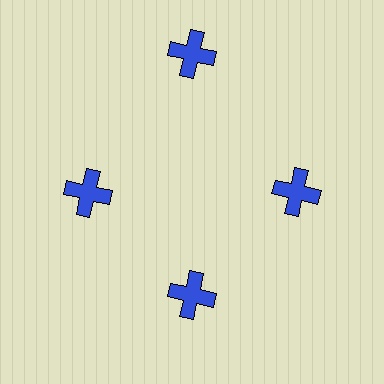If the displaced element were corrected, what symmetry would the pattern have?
It would have 4-fold rotational symmetry — the pattern would map onto itself every 90 degrees.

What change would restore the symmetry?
The symmetry would be restored by moving it inward, back onto the ring so that all 4 crosses sit at equal angles and equal distance from the center.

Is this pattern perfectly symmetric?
No. The 4 blue crosses are arranged in a ring, but one element near the 12 o'clock position is pushed outward from the center, breaking the 4-fold rotational symmetry.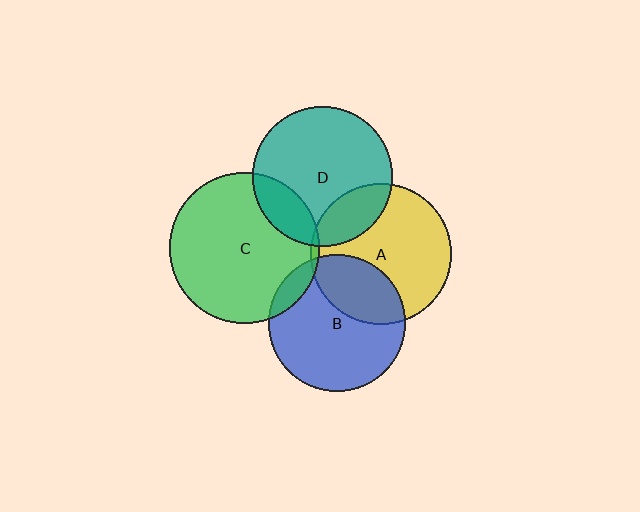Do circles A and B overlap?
Yes.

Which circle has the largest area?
Circle C (green).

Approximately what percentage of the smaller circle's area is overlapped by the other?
Approximately 30%.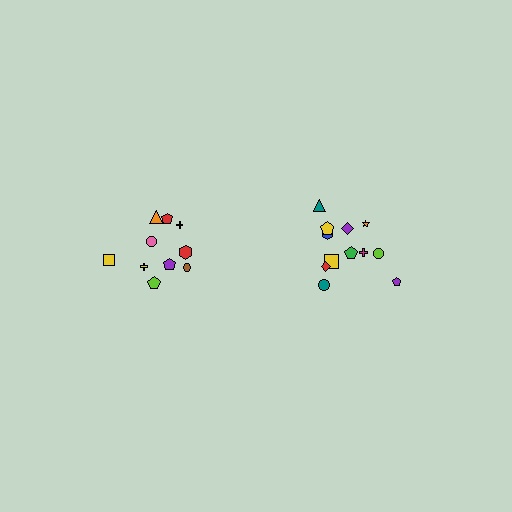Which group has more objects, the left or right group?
The right group.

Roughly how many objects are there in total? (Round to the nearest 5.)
Roughly 20 objects in total.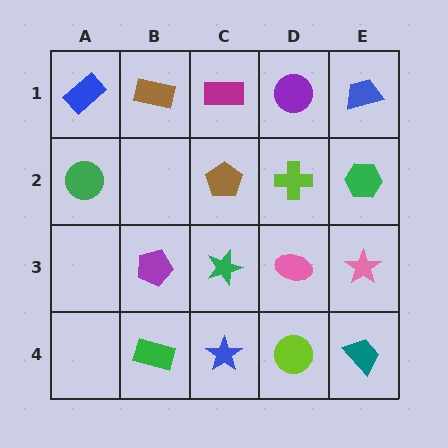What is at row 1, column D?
A purple circle.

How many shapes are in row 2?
4 shapes.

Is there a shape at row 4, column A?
No, that cell is empty.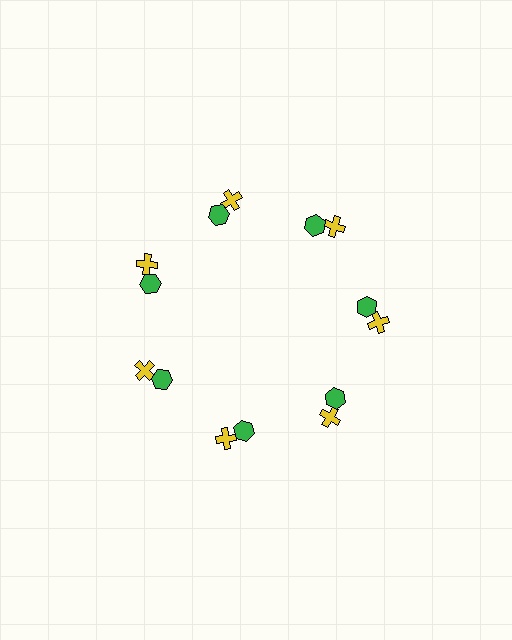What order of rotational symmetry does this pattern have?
This pattern has 7-fold rotational symmetry.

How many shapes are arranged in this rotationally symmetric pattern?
There are 14 shapes, arranged in 7 groups of 2.